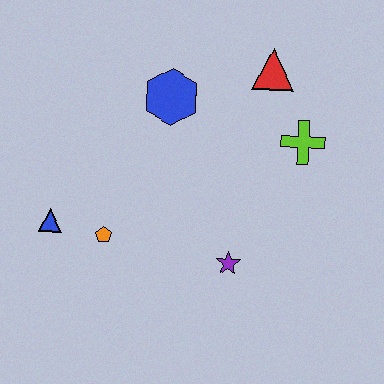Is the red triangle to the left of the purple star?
No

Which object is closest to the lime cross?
The red triangle is closest to the lime cross.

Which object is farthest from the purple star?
The red triangle is farthest from the purple star.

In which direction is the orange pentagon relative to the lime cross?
The orange pentagon is to the left of the lime cross.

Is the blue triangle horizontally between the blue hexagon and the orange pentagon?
No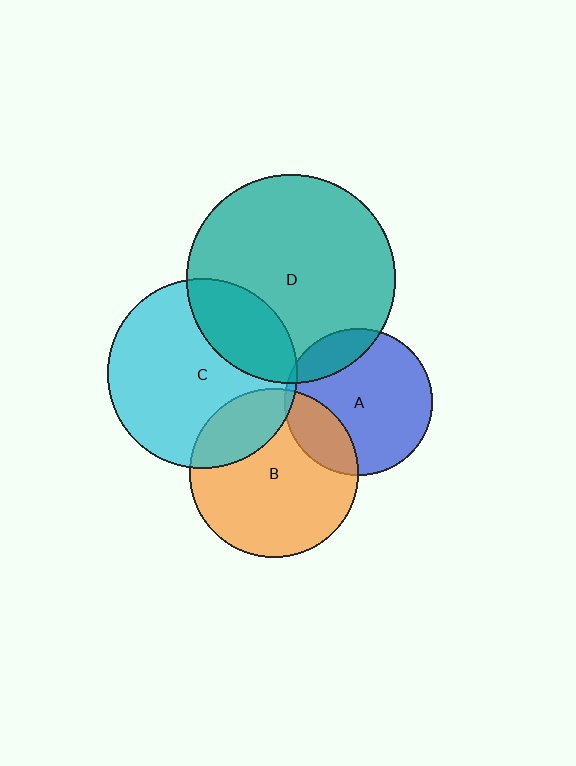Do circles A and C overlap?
Yes.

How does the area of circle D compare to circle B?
Approximately 1.5 times.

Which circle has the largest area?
Circle D (teal).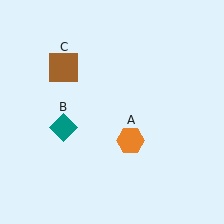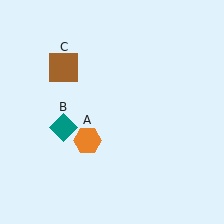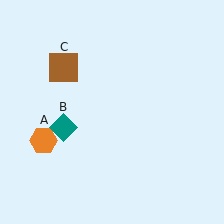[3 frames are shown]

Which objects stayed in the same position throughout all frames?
Teal diamond (object B) and brown square (object C) remained stationary.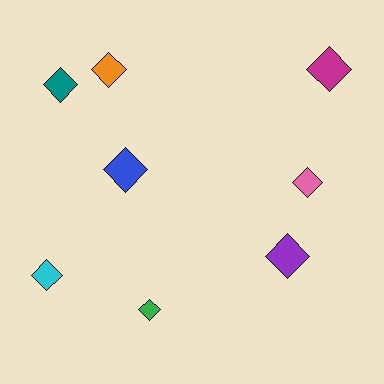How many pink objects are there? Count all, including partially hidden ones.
There is 1 pink object.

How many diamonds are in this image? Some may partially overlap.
There are 8 diamonds.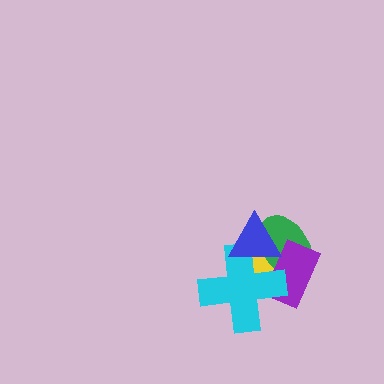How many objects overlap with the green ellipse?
4 objects overlap with the green ellipse.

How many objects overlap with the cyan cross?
4 objects overlap with the cyan cross.